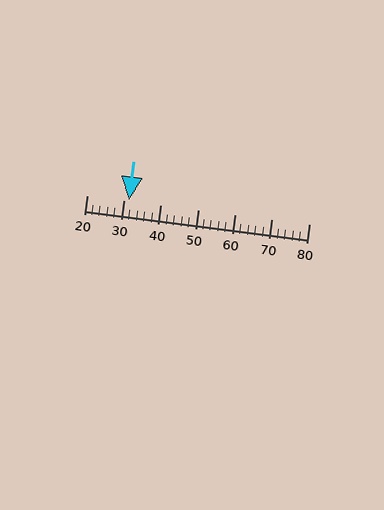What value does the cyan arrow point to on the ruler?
The cyan arrow points to approximately 31.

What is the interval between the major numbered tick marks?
The major tick marks are spaced 10 units apart.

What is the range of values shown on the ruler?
The ruler shows values from 20 to 80.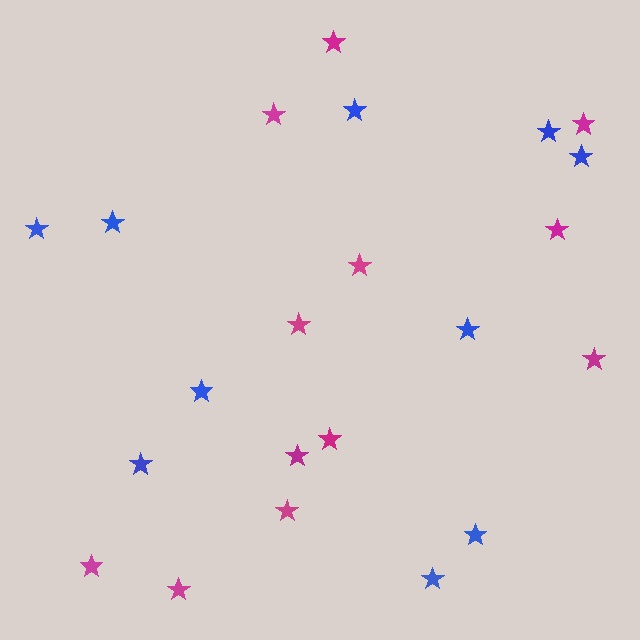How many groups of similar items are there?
There are 2 groups: one group of blue stars (10) and one group of magenta stars (12).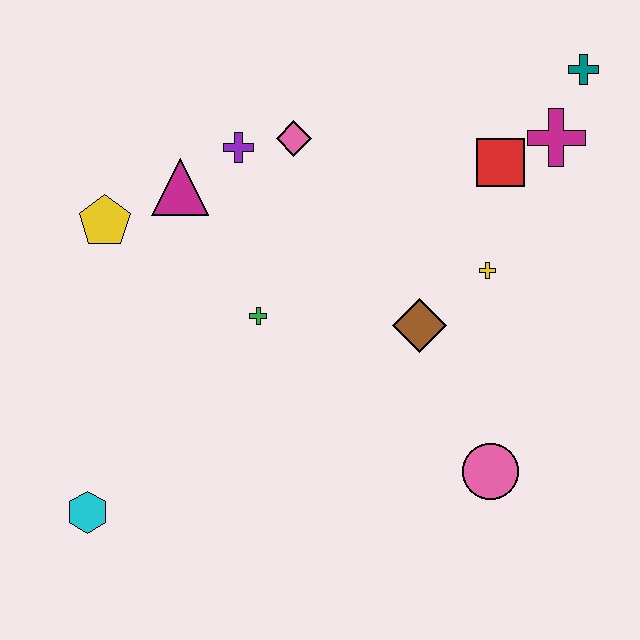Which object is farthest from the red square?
The cyan hexagon is farthest from the red square.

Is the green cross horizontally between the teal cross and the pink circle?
No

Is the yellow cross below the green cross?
No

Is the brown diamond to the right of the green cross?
Yes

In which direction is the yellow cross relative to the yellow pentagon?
The yellow cross is to the right of the yellow pentagon.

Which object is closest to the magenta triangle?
The purple cross is closest to the magenta triangle.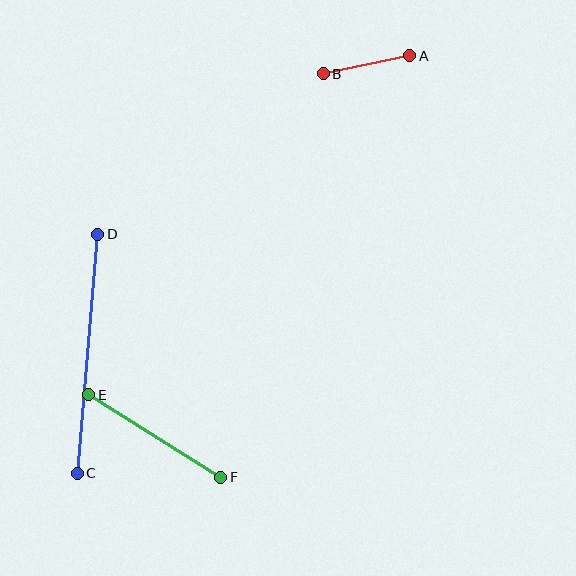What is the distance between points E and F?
The distance is approximately 155 pixels.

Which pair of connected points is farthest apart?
Points C and D are farthest apart.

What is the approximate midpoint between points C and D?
The midpoint is at approximately (88, 354) pixels.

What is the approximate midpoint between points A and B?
The midpoint is at approximately (366, 65) pixels.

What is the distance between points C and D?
The distance is approximately 240 pixels.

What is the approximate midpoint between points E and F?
The midpoint is at approximately (155, 436) pixels.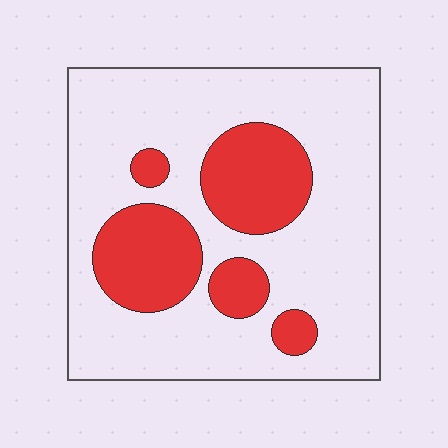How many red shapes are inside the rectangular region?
5.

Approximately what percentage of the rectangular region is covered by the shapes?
Approximately 25%.